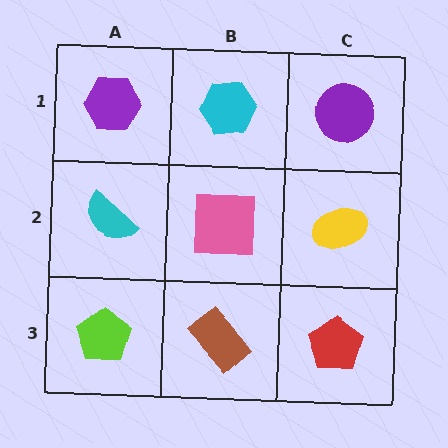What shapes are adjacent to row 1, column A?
A cyan semicircle (row 2, column A), a cyan hexagon (row 1, column B).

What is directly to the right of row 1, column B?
A purple circle.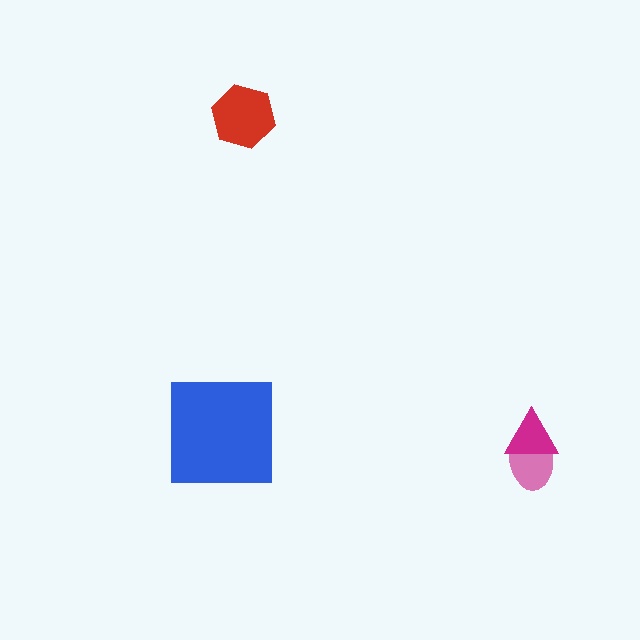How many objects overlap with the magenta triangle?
1 object overlaps with the magenta triangle.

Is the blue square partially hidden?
No, no other shape covers it.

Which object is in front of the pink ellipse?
The magenta triangle is in front of the pink ellipse.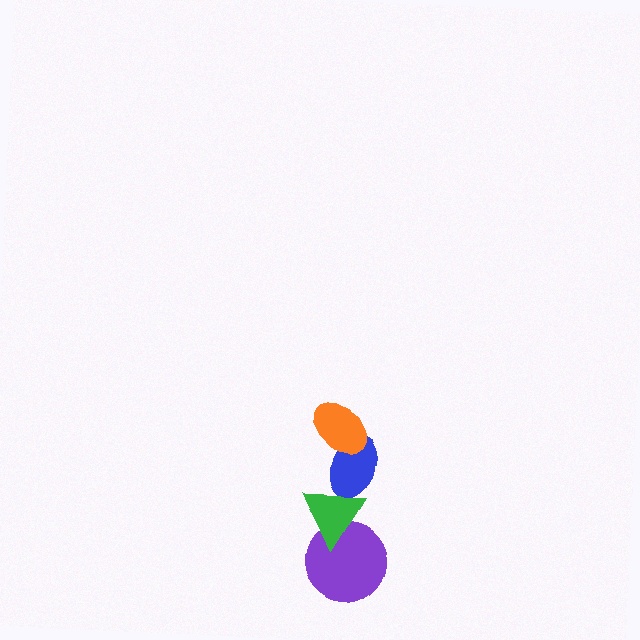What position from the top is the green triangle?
The green triangle is 3rd from the top.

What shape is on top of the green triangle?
The blue ellipse is on top of the green triangle.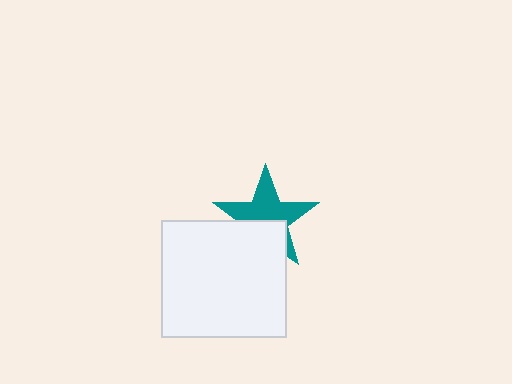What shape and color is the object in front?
The object in front is a white rectangle.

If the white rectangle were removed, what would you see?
You would see the complete teal star.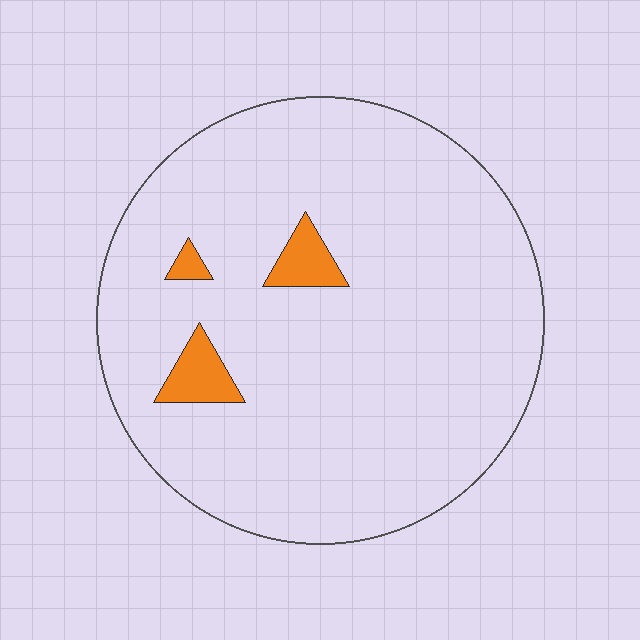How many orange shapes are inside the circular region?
3.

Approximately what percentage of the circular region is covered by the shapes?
Approximately 5%.